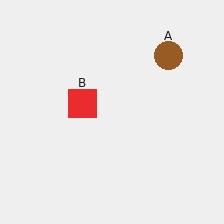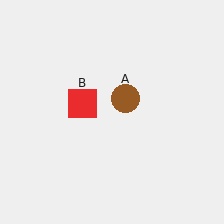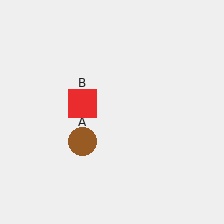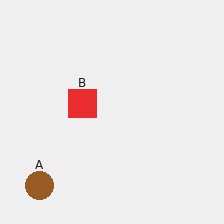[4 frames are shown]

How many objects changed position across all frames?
1 object changed position: brown circle (object A).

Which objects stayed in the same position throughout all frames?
Red square (object B) remained stationary.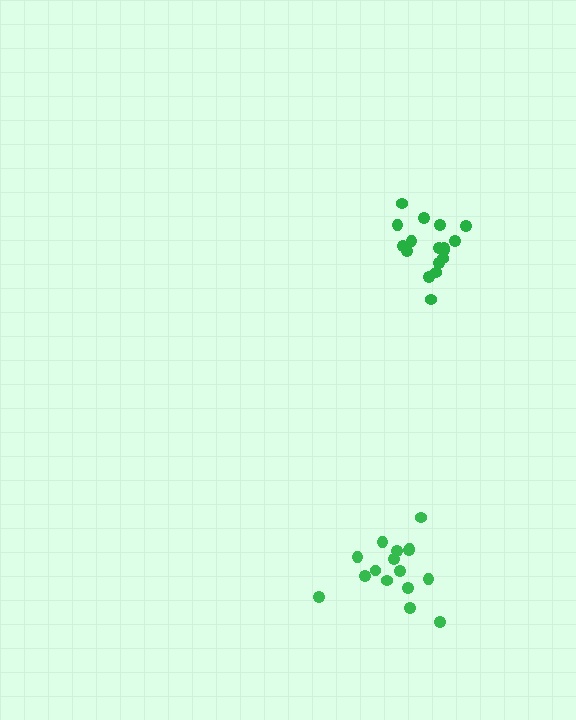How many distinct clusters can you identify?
There are 2 distinct clusters.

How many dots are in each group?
Group 1: 16 dots, Group 2: 17 dots (33 total).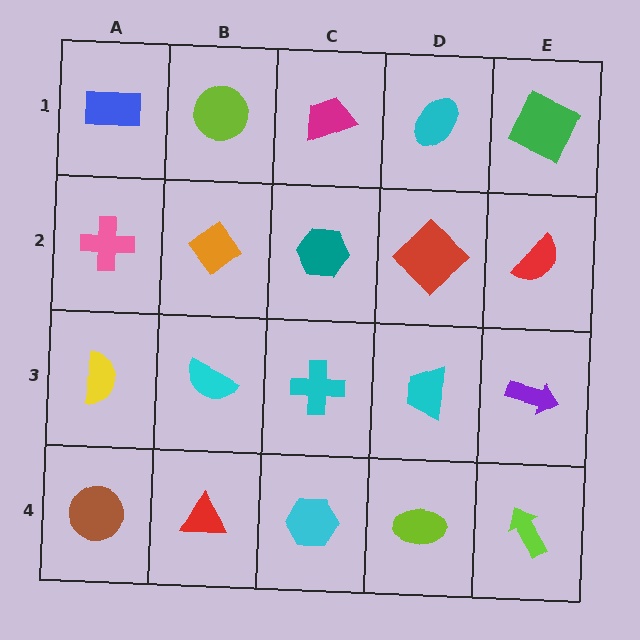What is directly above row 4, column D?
A cyan trapezoid.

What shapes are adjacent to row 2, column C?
A magenta trapezoid (row 1, column C), a cyan cross (row 3, column C), an orange diamond (row 2, column B), a red diamond (row 2, column D).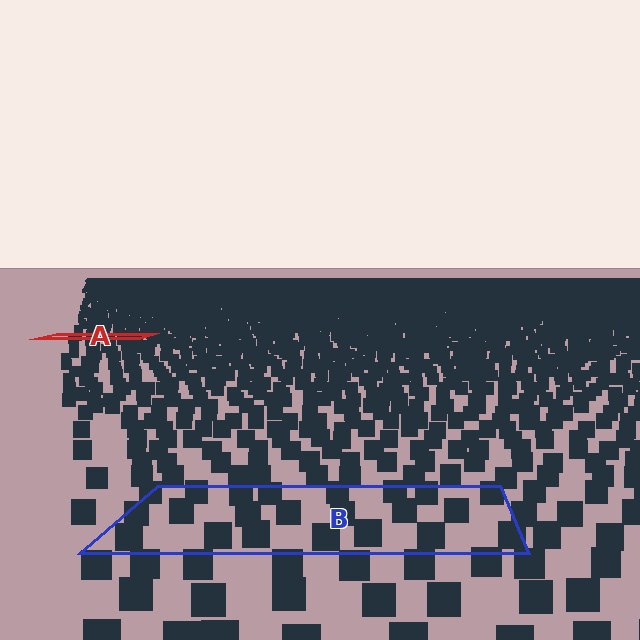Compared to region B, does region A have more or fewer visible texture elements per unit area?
Region A has more texture elements per unit area — they are packed more densely because it is farther away.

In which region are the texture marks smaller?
The texture marks are smaller in region A, because it is farther away.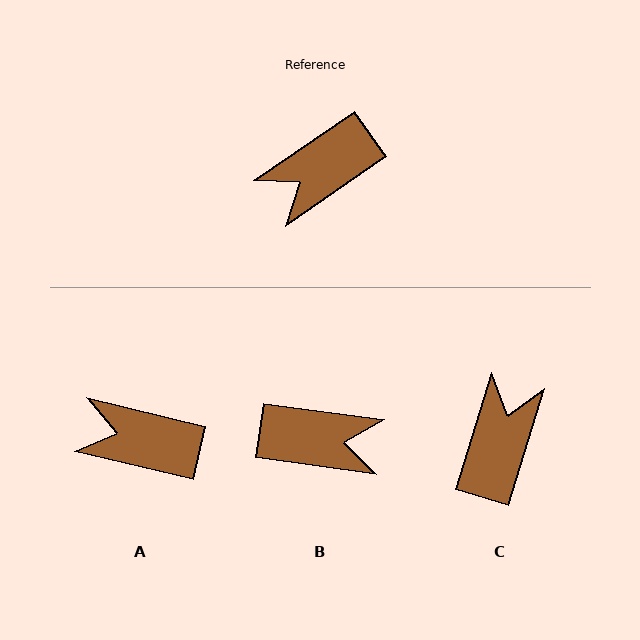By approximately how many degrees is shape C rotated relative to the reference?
Approximately 141 degrees clockwise.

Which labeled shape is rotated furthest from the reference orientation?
C, about 141 degrees away.